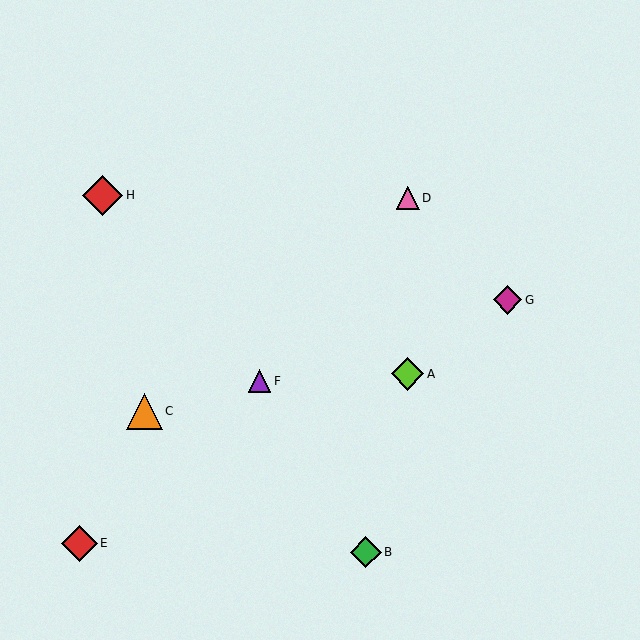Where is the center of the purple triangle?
The center of the purple triangle is at (260, 381).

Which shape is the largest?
The red diamond (labeled H) is the largest.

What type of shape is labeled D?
Shape D is a pink triangle.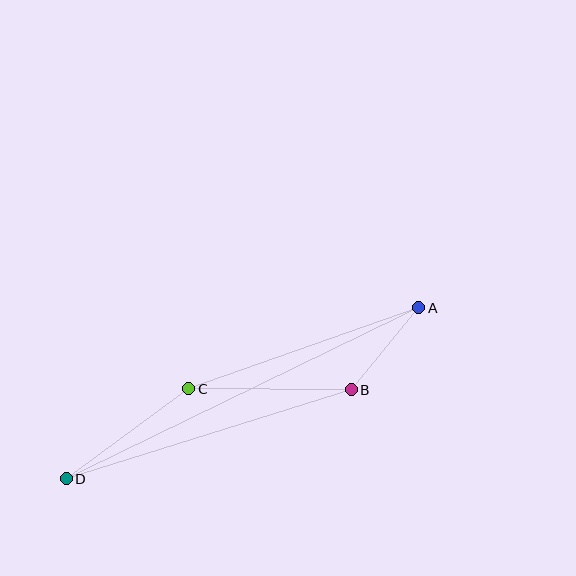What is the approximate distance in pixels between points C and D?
The distance between C and D is approximately 152 pixels.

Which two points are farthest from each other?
Points A and D are farthest from each other.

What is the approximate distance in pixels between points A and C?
The distance between A and C is approximately 244 pixels.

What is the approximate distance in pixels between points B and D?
The distance between B and D is approximately 299 pixels.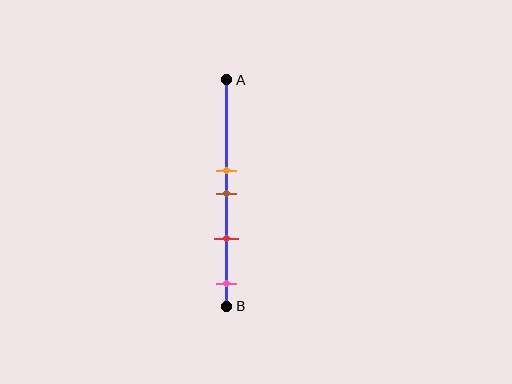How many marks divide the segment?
There are 4 marks dividing the segment.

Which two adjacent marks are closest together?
The orange and brown marks are the closest adjacent pair.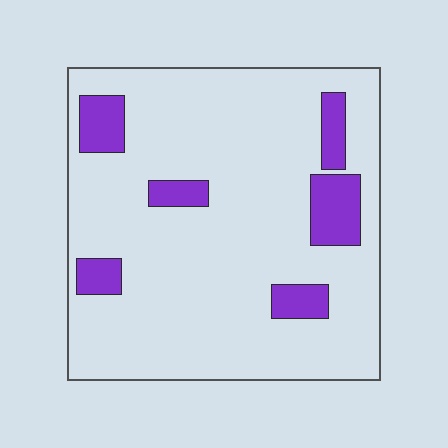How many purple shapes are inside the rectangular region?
6.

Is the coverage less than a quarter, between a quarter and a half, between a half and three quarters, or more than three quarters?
Less than a quarter.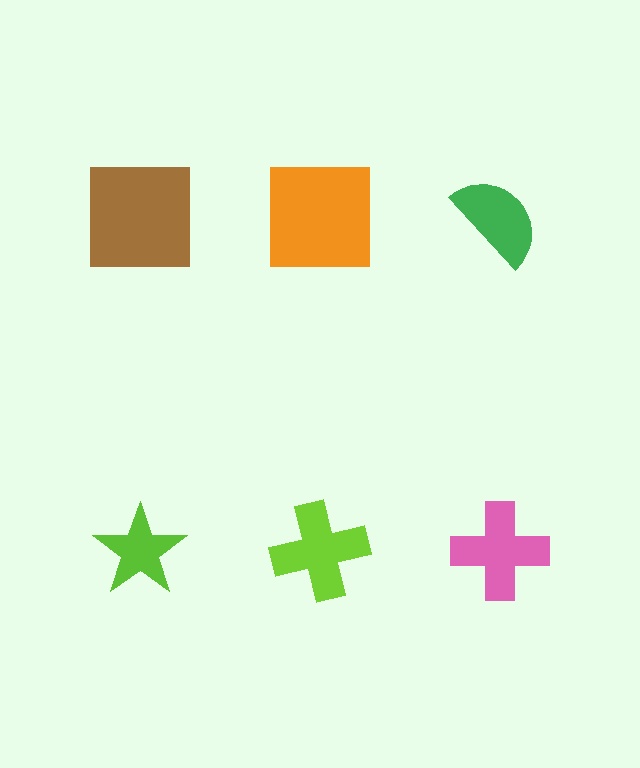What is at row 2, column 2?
A lime cross.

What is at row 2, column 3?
A pink cross.